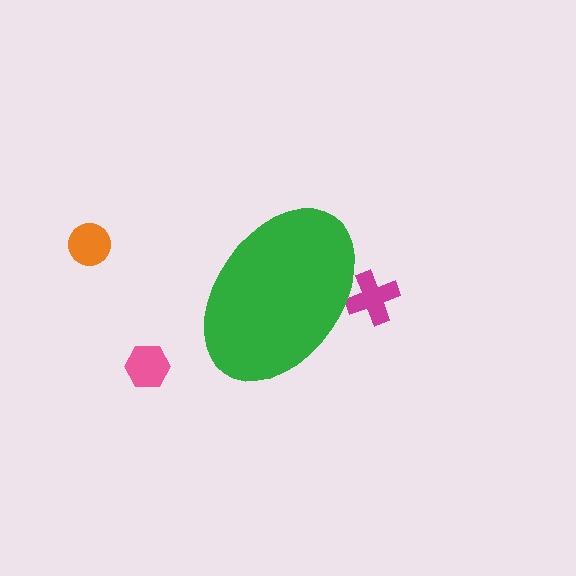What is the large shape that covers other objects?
A green ellipse.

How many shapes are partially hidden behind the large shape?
1 shape is partially hidden.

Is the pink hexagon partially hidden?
No, the pink hexagon is fully visible.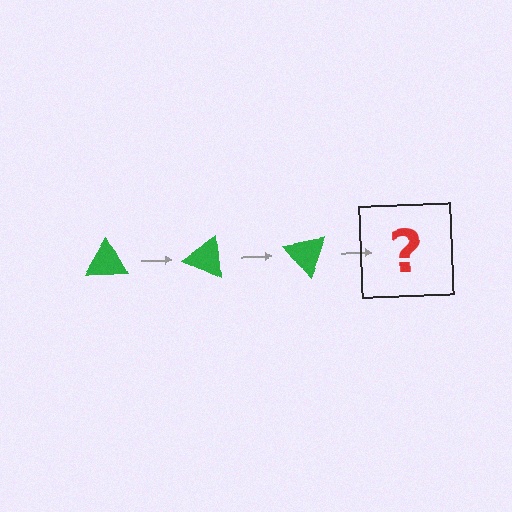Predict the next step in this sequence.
The next step is a green triangle rotated 75 degrees.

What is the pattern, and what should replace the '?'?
The pattern is that the triangle rotates 25 degrees each step. The '?' should be a green triangle rotated 75 degrees.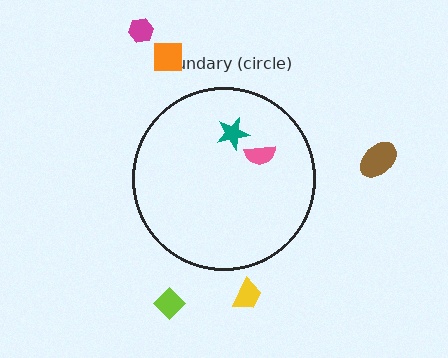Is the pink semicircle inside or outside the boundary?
Inside.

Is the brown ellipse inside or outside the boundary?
Outside.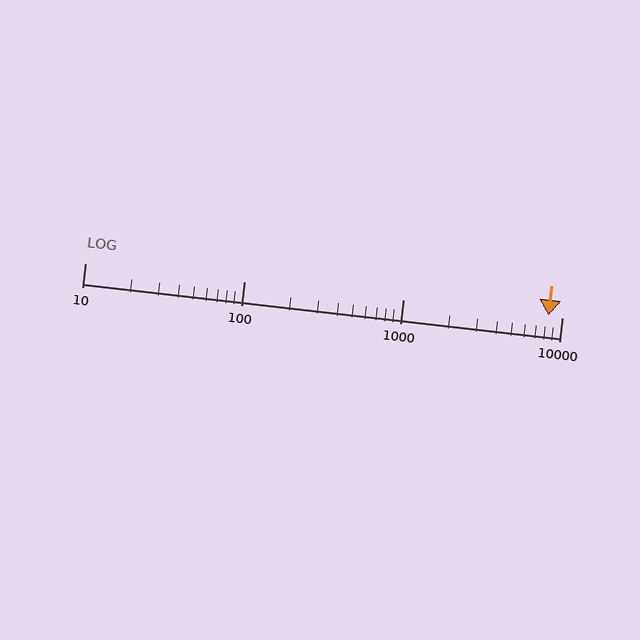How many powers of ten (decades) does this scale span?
The scale spans 3 decades, from 10 to 10000.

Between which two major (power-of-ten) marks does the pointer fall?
The pointer is between 1000 and 10000.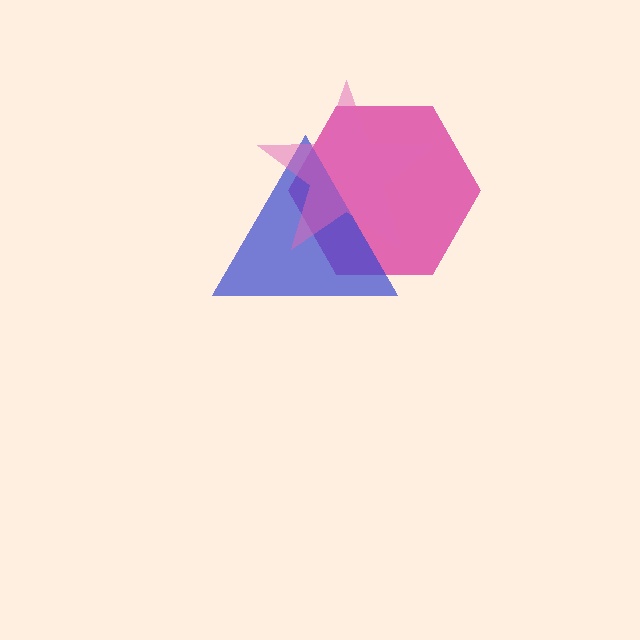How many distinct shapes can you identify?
There are 3 distinct shapes: a magenta hexagon, a blue triangle, a pink star.